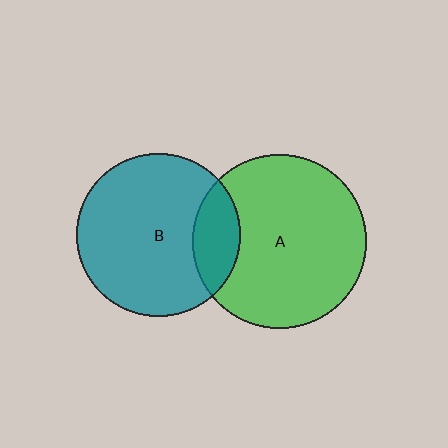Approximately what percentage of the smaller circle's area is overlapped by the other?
Approximately 20%.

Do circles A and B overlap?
Yes.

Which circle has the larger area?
Circle A (green).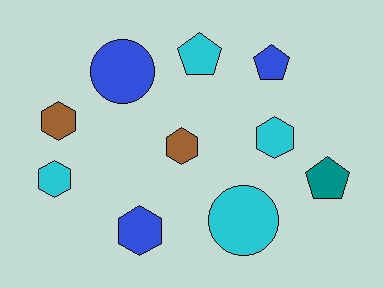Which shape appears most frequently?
Hexagon, with 5 objects.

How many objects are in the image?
There are 10 objects.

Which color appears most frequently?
Cyan, with 4 objects.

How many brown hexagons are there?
There are 2 brown hexagons.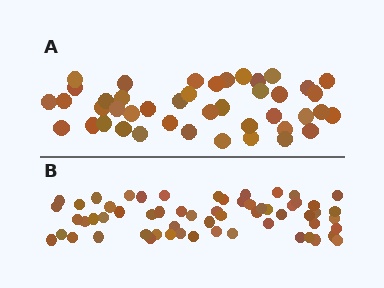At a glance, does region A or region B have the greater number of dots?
Region B (the bottom region) has more dots.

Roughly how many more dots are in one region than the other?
Region B has approximately 15 more dots than region A.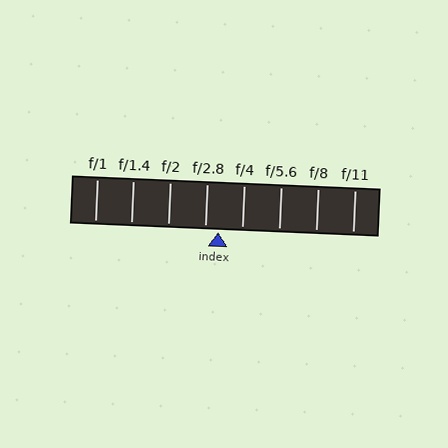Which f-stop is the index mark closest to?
The index mark is closest to f/2.8.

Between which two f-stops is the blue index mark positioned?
The index mark is between f/2.8 and f/4.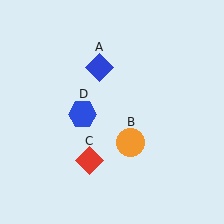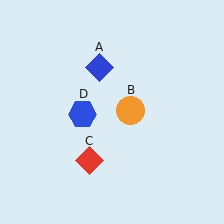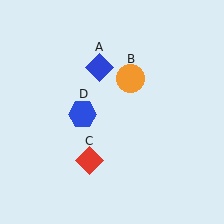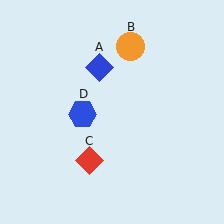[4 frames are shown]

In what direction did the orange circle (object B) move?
The orange circle (object B) moved up.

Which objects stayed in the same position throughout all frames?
Blue diamond (object A) and red diamond (object C) and blue hexagon (object D) remained stationary.